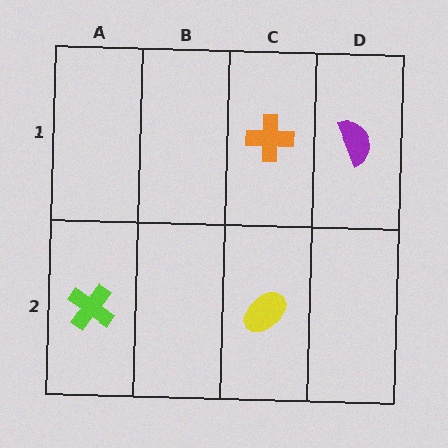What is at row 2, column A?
A lime cross.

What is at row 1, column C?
An orange cross.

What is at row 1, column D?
A purple semicircle.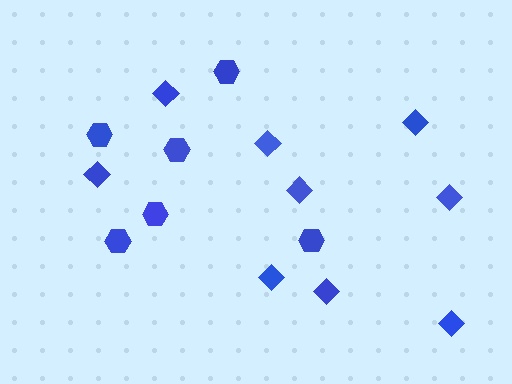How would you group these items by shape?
There are 2 groups: one group of diamonds (9) and one group of hexagons (6).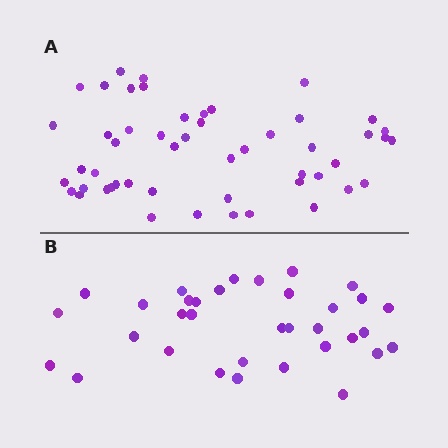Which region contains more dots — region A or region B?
Region A (the top region) has more dots.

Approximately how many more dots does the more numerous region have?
Region A has approximately 15 more dots than region B.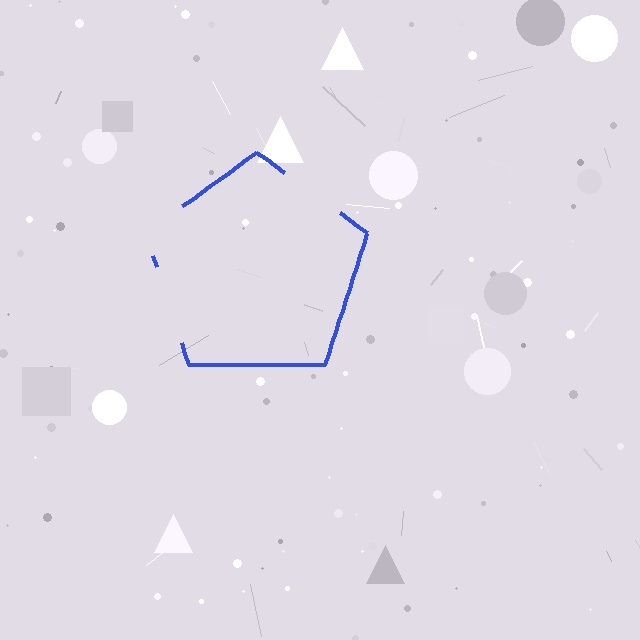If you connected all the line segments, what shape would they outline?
They would outline a pentagon.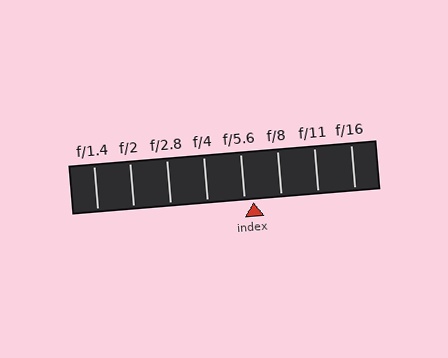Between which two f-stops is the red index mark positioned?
The index mark is between f/5.6 and f/8.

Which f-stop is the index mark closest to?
The index mark is closest to f/5.6.